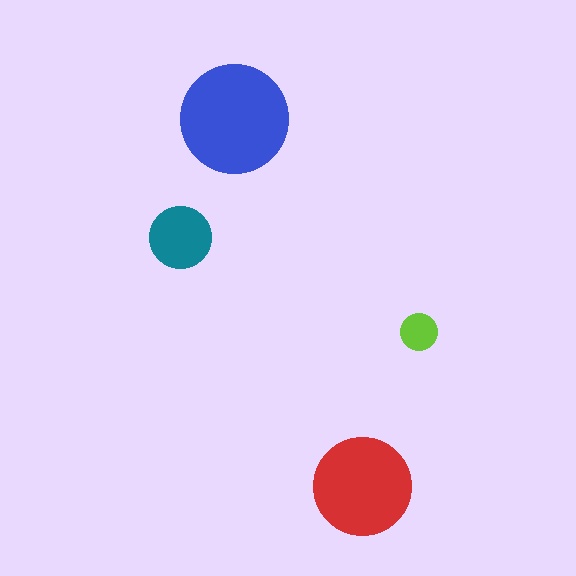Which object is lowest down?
The red circle is bottommost.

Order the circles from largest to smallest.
the blue one, the red one, the teal one, the lime one.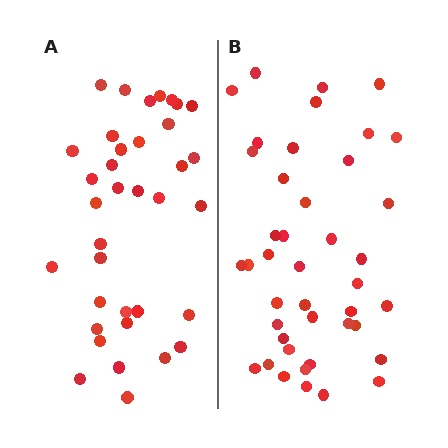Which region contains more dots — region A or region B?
Region B (the right region) has more dots.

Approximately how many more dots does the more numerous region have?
Region B has about 6 more dots than region A.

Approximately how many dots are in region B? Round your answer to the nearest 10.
About 40 dots. (The exact count is 42, which rounds to 40.)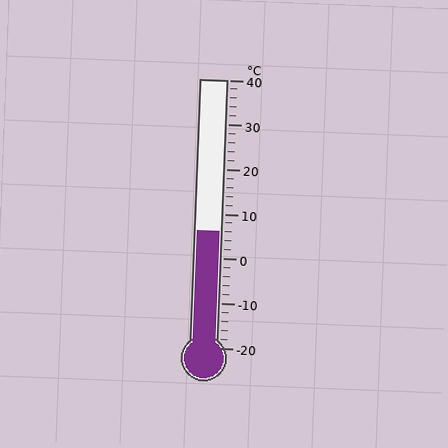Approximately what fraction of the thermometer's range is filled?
The thermometer is filled to approximately 45% of its range.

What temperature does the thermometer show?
The thermometer shows approximately 6°C.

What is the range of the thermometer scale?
The thermometer scale ranges from -20°C to 40°C.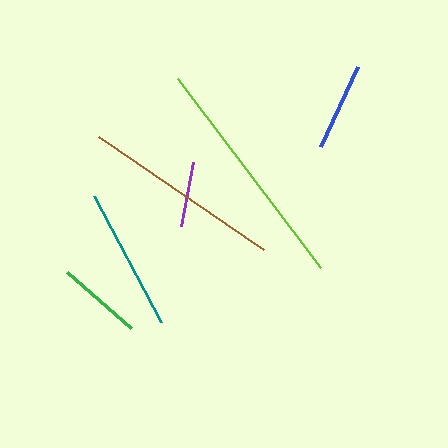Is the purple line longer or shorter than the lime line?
The lime line is longer than the purple line.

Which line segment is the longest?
The lime line is the longest at approximately 237 pixels.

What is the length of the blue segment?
The blue segment is approximately 88 pixels long.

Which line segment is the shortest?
The purple line is the shortest at approximately 66 pixels.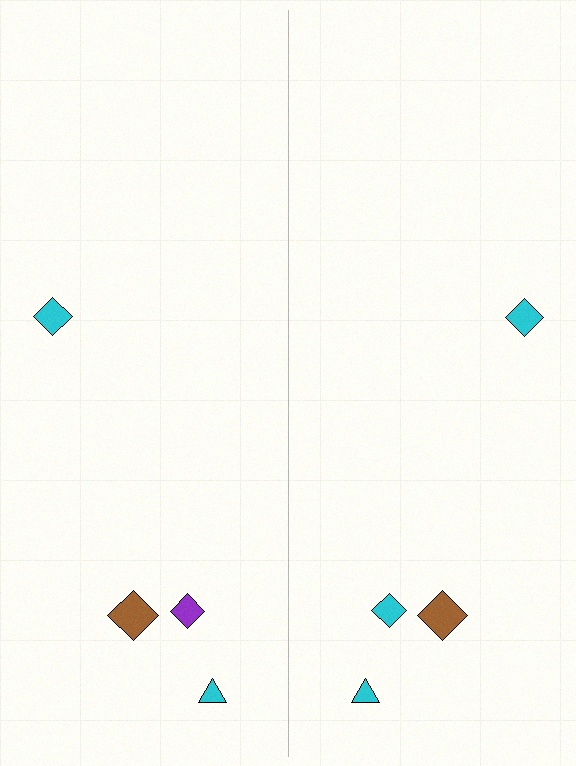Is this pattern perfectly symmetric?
No, the pattern is not perfectly symmetric. The cyan diamond on the right side breaks the symmetry — its mirror counterpart is purple.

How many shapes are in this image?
There are 8 shapes in this image.